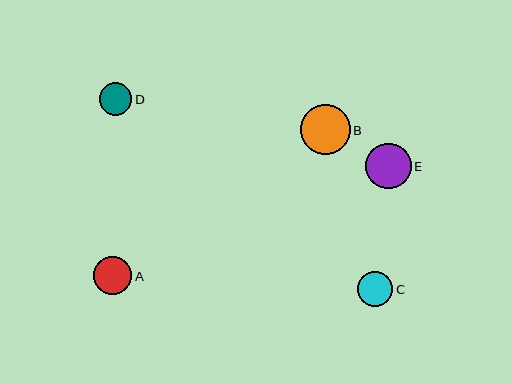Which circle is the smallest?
Circle D is the smallest with a size of approximately 33 pixels.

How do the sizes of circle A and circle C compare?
Circle A and circle C are approximately the same size.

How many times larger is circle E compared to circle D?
Circle E is approximately 1.4 times the size of circle D.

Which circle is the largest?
Circle B is the largest with a size of approximately 50 pixels.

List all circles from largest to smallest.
From largest to smallest: B, E, A, C, D.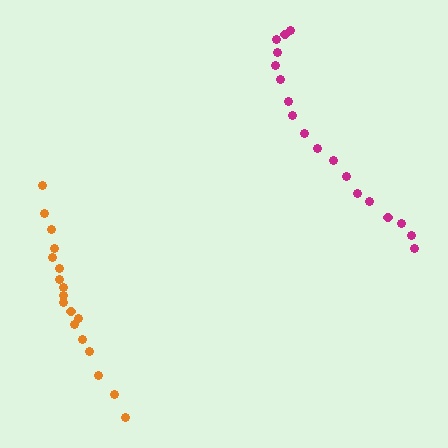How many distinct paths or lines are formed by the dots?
There are 2 distinct paths.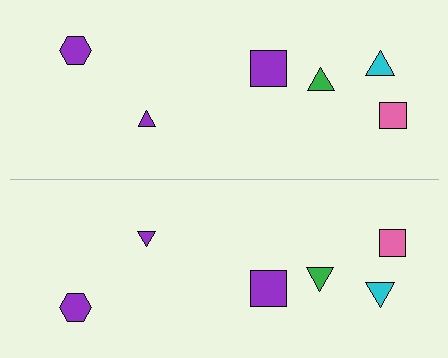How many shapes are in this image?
There are 12 shapes in this image.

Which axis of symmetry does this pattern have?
The pattern has a horizontal axis of symmetry running through the center of the image.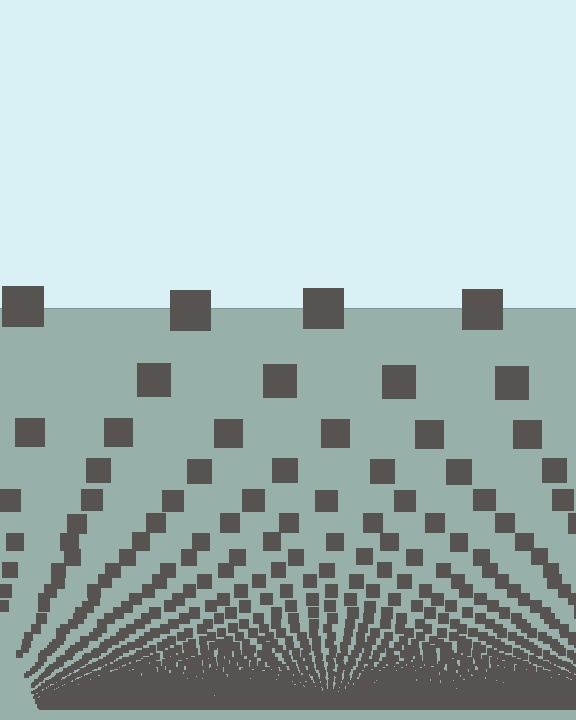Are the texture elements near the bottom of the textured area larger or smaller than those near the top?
Smaller. The gradient is inverted — elements near the bottom are smaller and denser.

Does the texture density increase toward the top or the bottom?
Density increases toward the bottom.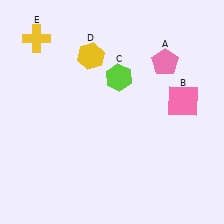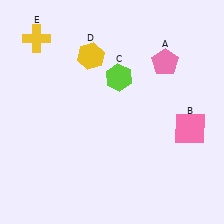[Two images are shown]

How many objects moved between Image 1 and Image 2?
1 object moved between the two images.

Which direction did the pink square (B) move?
The pink square (B) moved down.